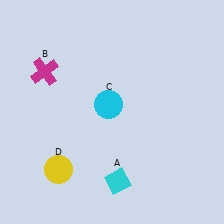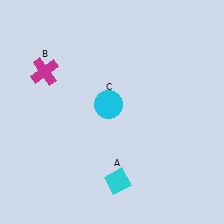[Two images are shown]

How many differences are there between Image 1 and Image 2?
There is 1 difference between the two images.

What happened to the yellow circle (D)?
The yellow circle (D) was removed in Image 2. It was in the bottom-left area of Image 1.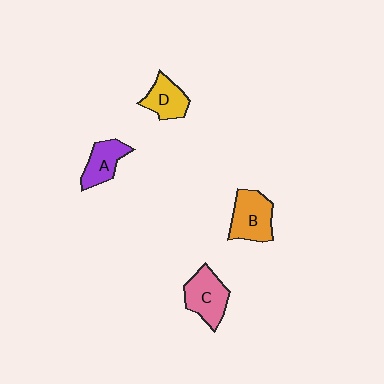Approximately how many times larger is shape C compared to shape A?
Approximately 1.3 times.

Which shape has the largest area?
Shape B (orange).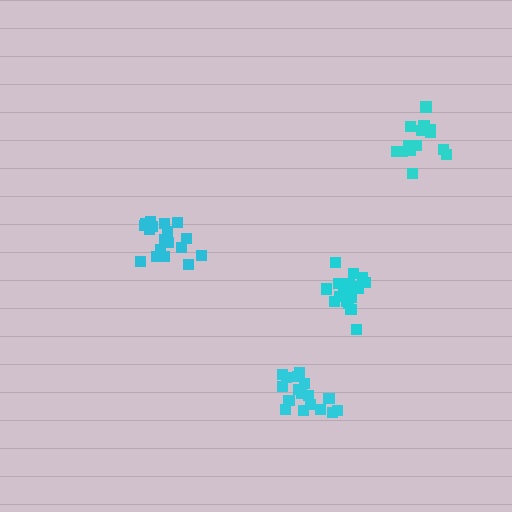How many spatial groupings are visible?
There are 4 spatial groupings.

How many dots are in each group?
Group 1: 19 dots, Group 2: 18 dots, Group 3: 14 dots, Group 4: 17 dots (68 total).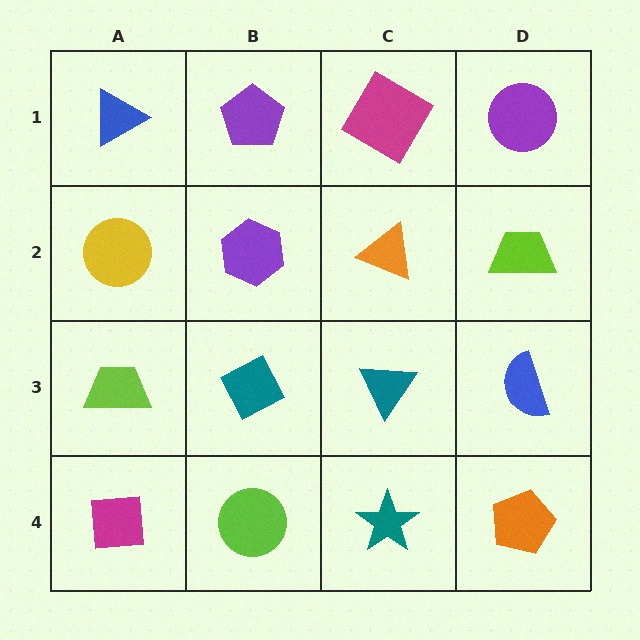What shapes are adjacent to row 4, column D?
A blue semicircle (row 3, column D), a teal star (row 4, column C).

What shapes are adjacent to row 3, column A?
A yellow circle (row 2, column A), a magenta square (row 4, column A), a teal diamond (row 3, column B).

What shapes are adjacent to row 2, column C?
A magenta square (row 1, column C), a teal triangle (row 3, column C), a purple hexagon (row 2, column B), a lime trapezoid (row 2, column D).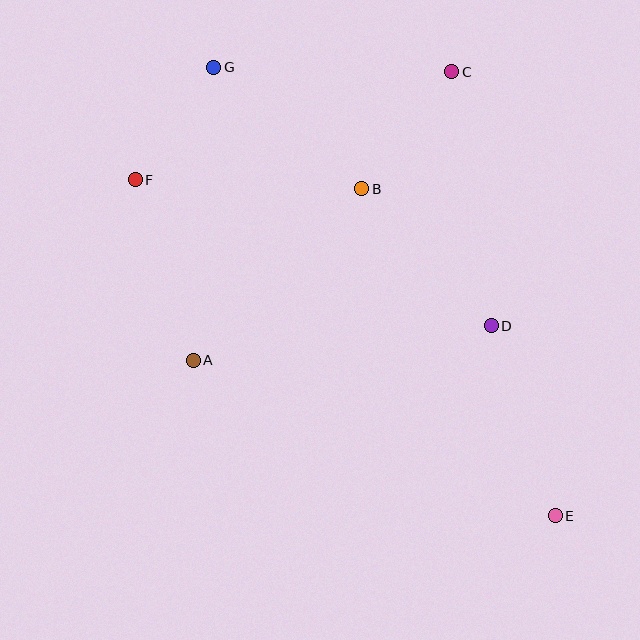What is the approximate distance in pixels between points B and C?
The distance between B and C is approximately 148 pixels.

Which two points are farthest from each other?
Points E and G are farthest from each other.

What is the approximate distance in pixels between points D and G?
The distance between D and G is approximately 379 pixels.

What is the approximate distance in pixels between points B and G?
The distance between B and G is approximately 191 pixels.